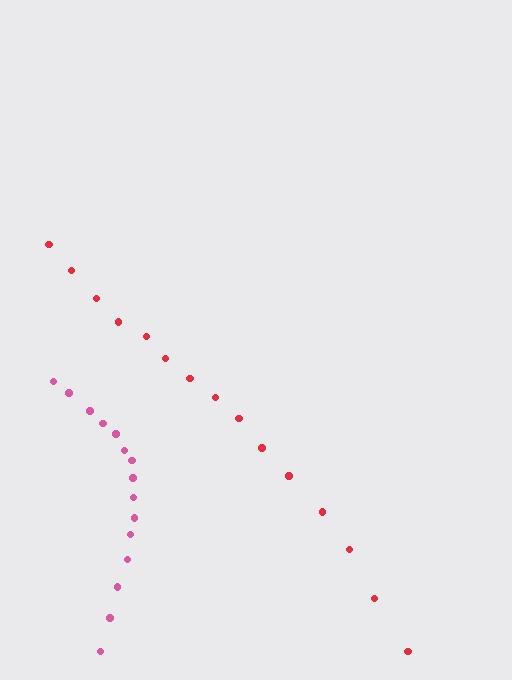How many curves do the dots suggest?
There are 2 distinct paths.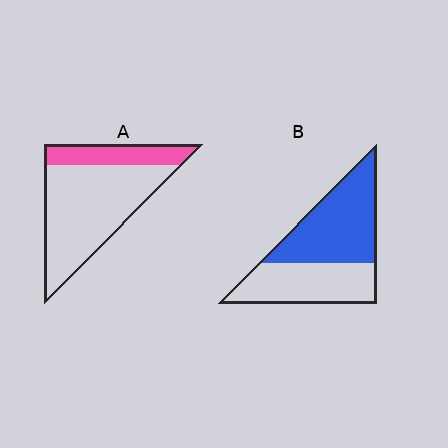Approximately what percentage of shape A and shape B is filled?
A is approximately 25% and B is approximately 55%.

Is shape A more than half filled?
No.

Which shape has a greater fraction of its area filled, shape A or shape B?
Shape B.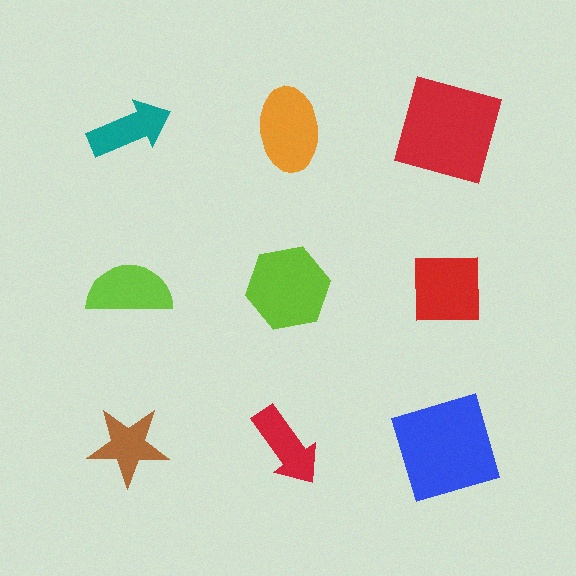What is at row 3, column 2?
A red arrow.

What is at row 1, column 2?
An orange ellipse.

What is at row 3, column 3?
A blue square.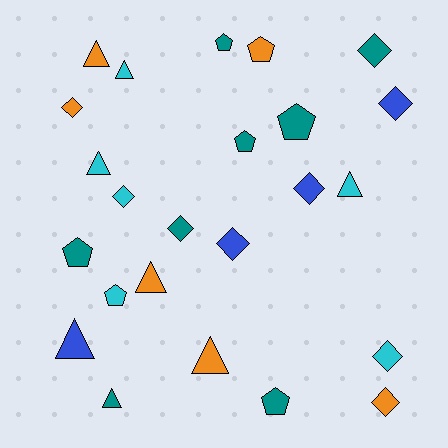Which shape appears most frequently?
Diamond, with 9 objects.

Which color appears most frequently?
Teal, with 8 objects.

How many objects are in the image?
There are 24 objects.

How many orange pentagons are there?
There is 1 orange pentagon.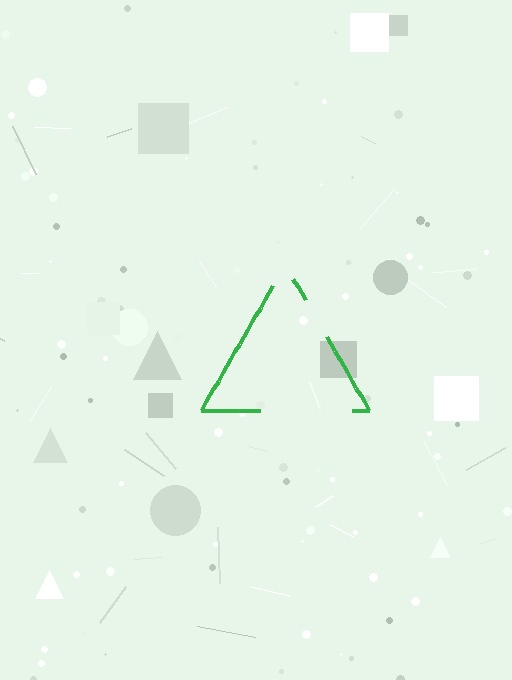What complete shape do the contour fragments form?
The contour fragments form a triangle.